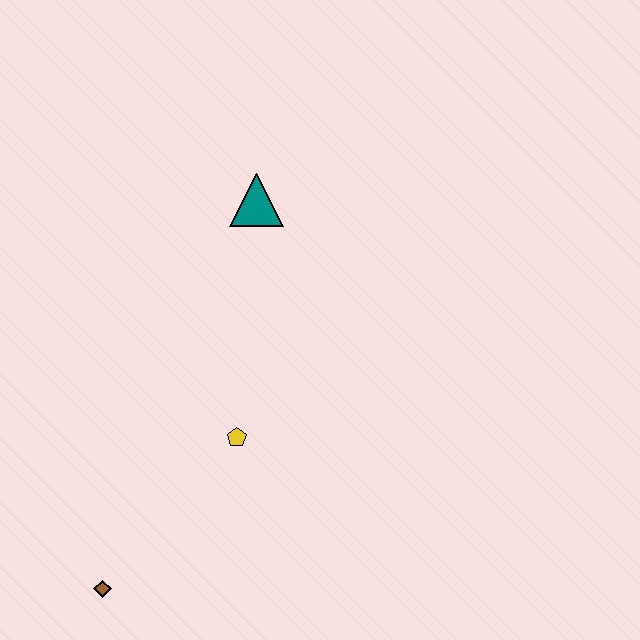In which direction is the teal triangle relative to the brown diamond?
The teal triangle is above the brown diamond.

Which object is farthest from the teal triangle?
The brown diamond is farthest from the teal triangle.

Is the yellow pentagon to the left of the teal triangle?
Yes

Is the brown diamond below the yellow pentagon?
Yes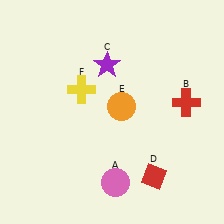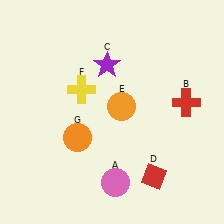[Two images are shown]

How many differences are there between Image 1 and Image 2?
There is 1 difference between the two images.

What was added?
An orange circle (G) was added in Image 2.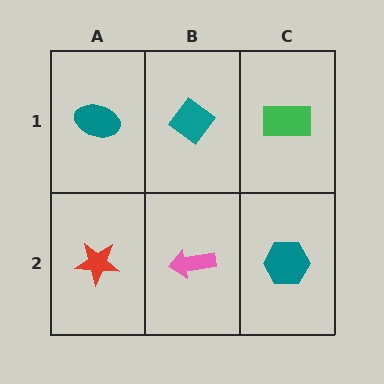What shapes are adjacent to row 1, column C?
A teal hexagon (row 2, column C), a teal diamond (row 1, column B).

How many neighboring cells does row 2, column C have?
2.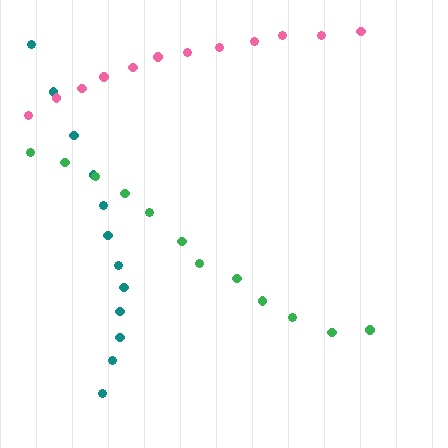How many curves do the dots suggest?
There are 3 distinct paths.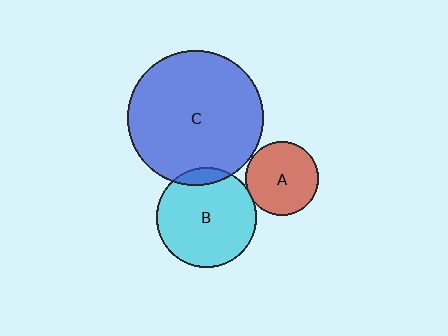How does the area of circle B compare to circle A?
Approximately 1.8 times.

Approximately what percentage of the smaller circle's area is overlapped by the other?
Approximately 5%.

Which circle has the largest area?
Circle C (blue).